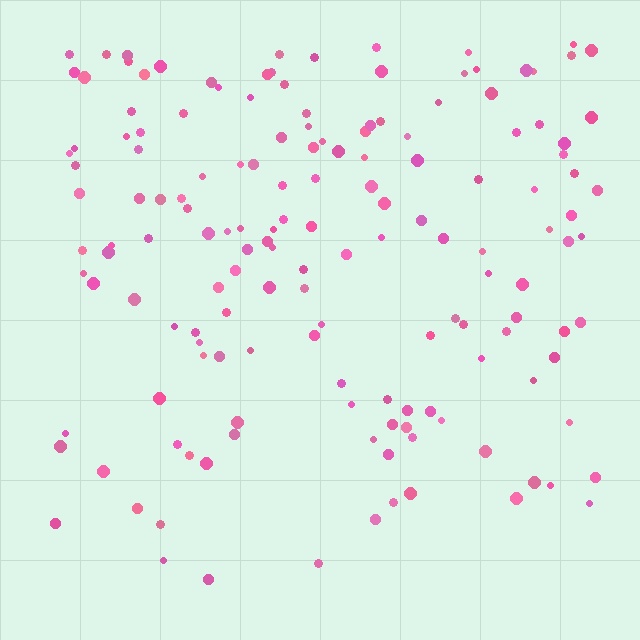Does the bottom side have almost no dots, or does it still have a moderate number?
Still a moderate number, just noticeably fewer than the top.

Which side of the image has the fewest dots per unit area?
The bottom.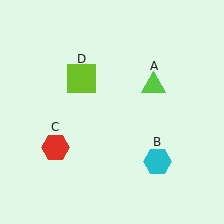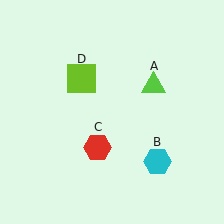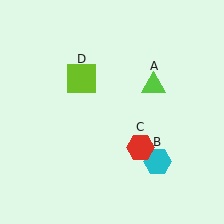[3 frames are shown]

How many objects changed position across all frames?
1 object changed position: red hexagon (object C).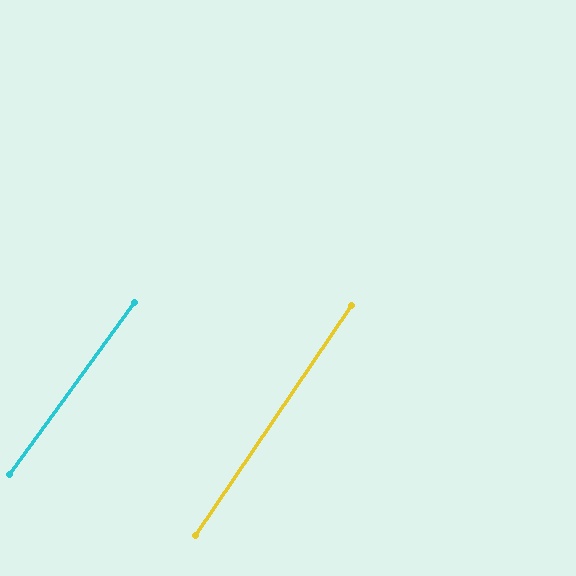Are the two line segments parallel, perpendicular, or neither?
Parallel — their directions differ by only 1.8°.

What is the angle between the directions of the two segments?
Approximately 2 degrees.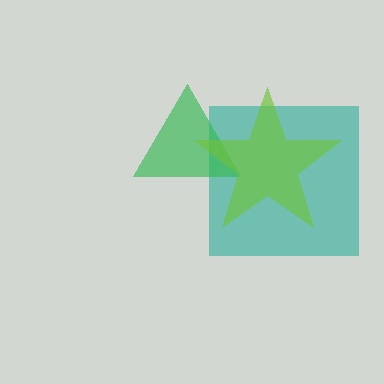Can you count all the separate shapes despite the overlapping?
Yes, there are 3 separate shapes.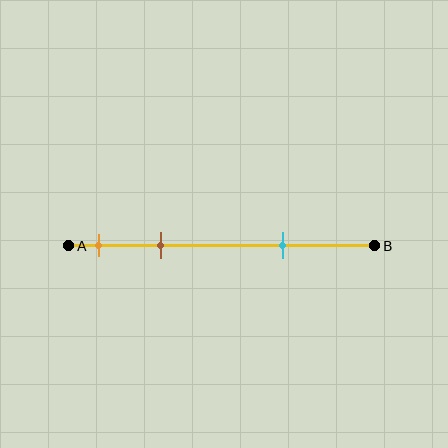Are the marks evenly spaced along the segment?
No, the marks are not evenly spaced.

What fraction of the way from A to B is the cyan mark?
The cyan mark is approximately 70% (0.7) of the way from A to B.